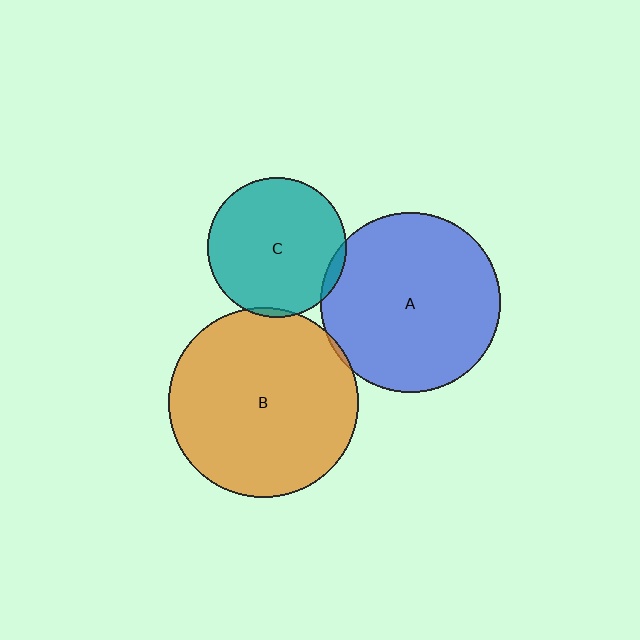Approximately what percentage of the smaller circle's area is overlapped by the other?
Approximately 5%.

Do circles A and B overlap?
Yes.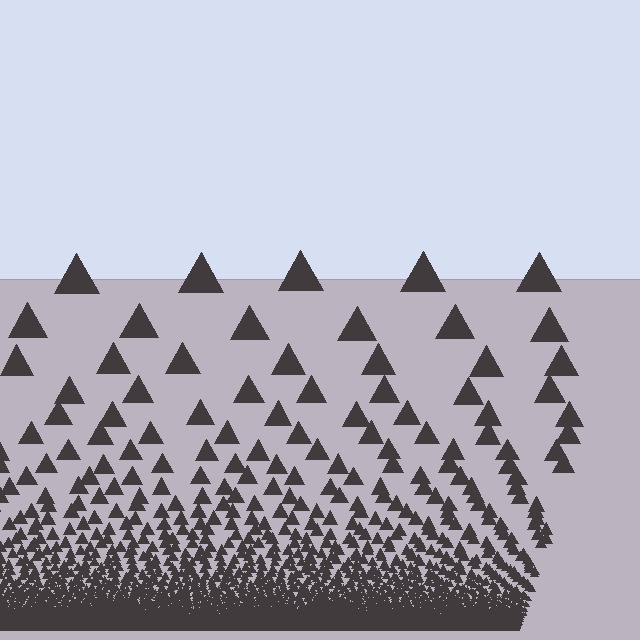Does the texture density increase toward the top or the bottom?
Density increases toward the bottom.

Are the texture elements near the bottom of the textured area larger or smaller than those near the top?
Smaller. The gradient is inverted — elements near the bottom are smaller and denser.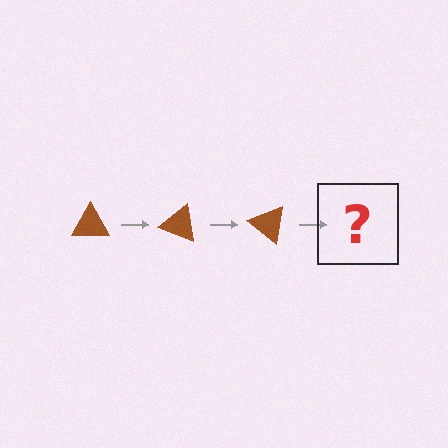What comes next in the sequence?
The next element should be a brown triangle rotated 60 degrees.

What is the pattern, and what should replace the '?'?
The pattern is that the triangle rotates 20 degrees each step. The '?' should be a brown triangle rotated 60 degrees.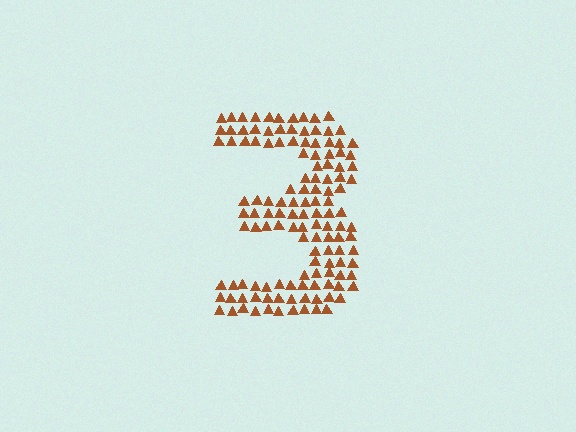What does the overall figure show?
The overall figure shows the digit 3.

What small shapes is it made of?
It is made of small triangles.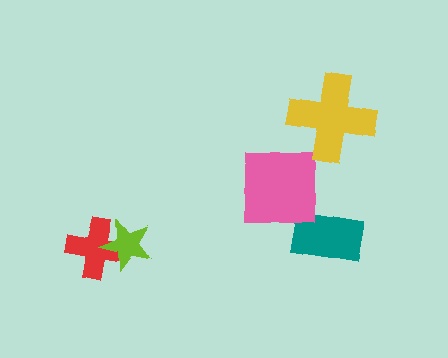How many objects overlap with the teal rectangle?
0 objects overlap with the teal rectangle.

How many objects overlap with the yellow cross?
0 objects overlap with the yellow cross.